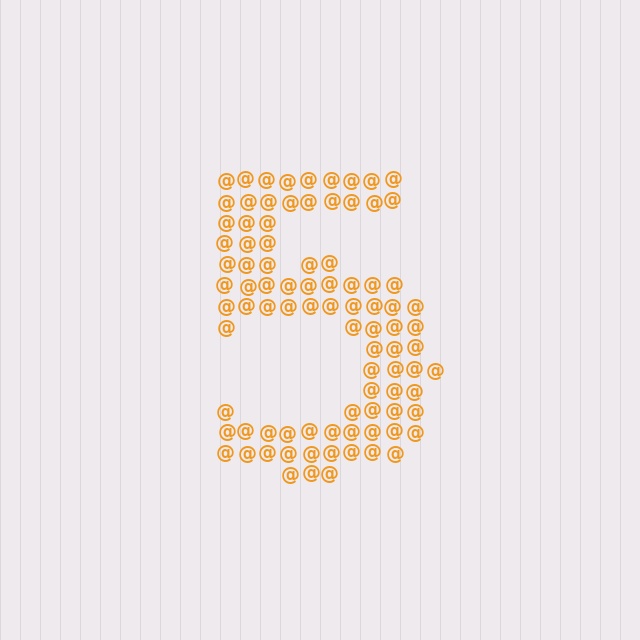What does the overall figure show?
The overall figure shows the digit 5.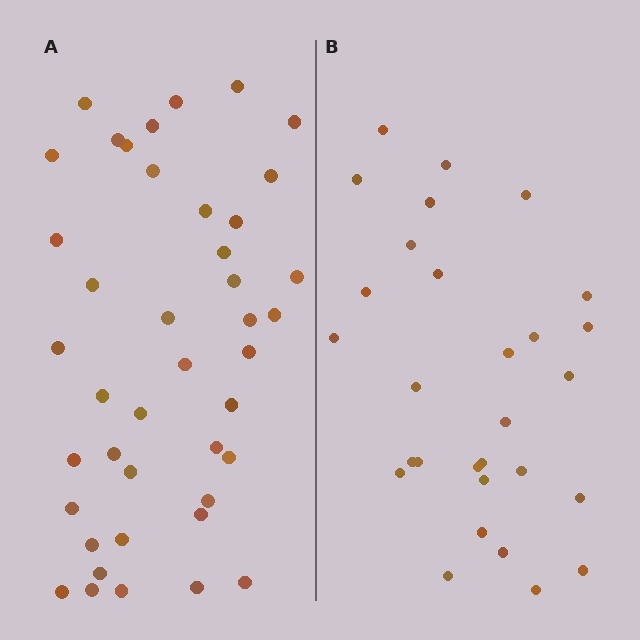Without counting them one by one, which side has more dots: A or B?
Region A (the left region) has more dots.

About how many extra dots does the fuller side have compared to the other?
Region A has approximately 15 more dots than region B.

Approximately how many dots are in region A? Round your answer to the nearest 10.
About 40 dots. (The exact count is 42, which rounds to 40.)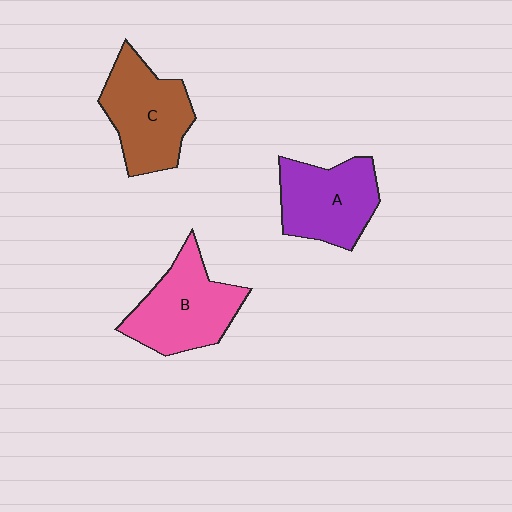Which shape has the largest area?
Shape B (pink).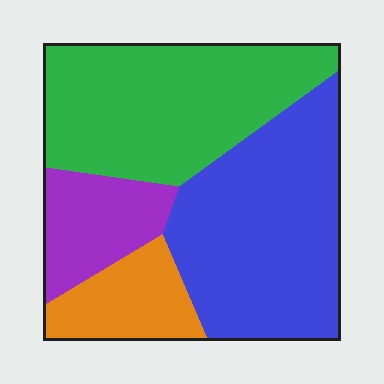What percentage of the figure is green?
Green takes up about three eighths (3/8) of the figure.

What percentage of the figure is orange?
Orange covers 12% of the figure.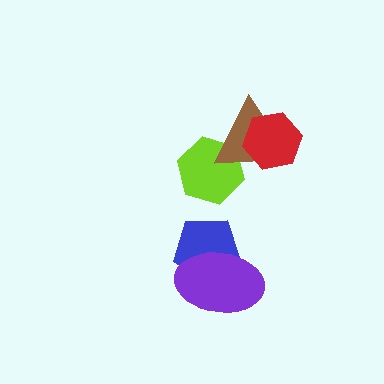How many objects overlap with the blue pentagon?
1 object overlaps with the blue pentagon.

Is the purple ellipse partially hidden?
No, no other shape covers it.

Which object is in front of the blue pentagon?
The purple ellipse is in front of the blue pentagon.